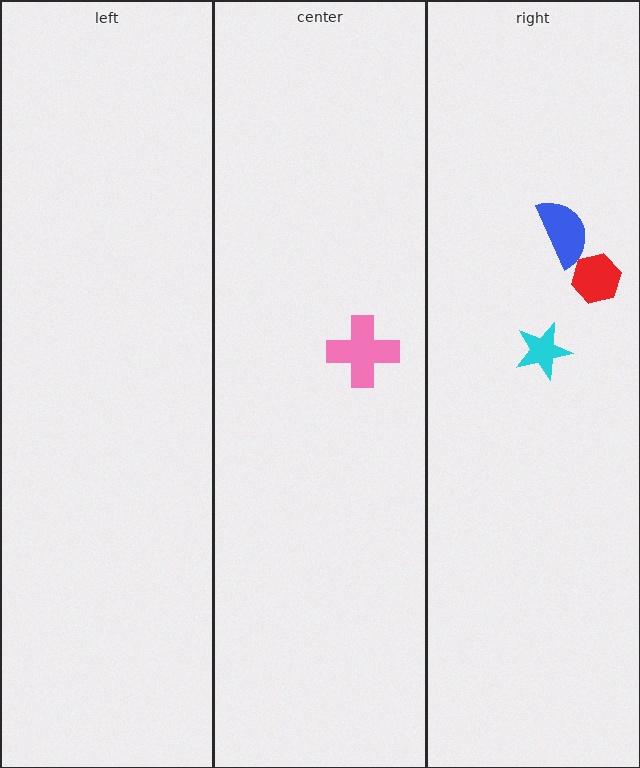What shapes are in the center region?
The pink cross.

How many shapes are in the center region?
1.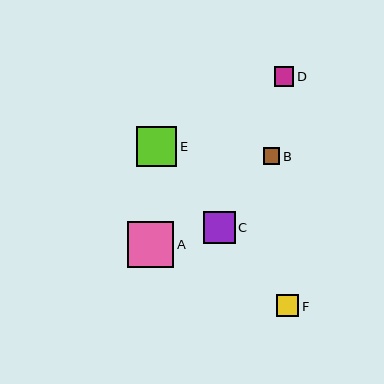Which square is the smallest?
Square B is the smallest with a size of approximately 17 pixels.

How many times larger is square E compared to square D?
Square E is approximately 2.0 times the size of square D.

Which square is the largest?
Square A is the largest with a size of approximately 46 pixels.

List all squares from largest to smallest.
From largest to smallest: A, E, C, F, D, B.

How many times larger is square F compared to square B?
Square F is approximately 1.3 times the size of square B.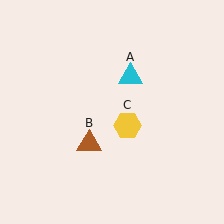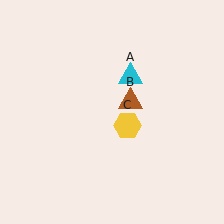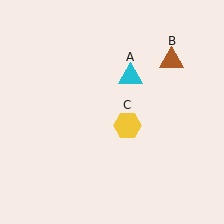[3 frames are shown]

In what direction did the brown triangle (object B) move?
The brown triangle (object B) moved up and to the right.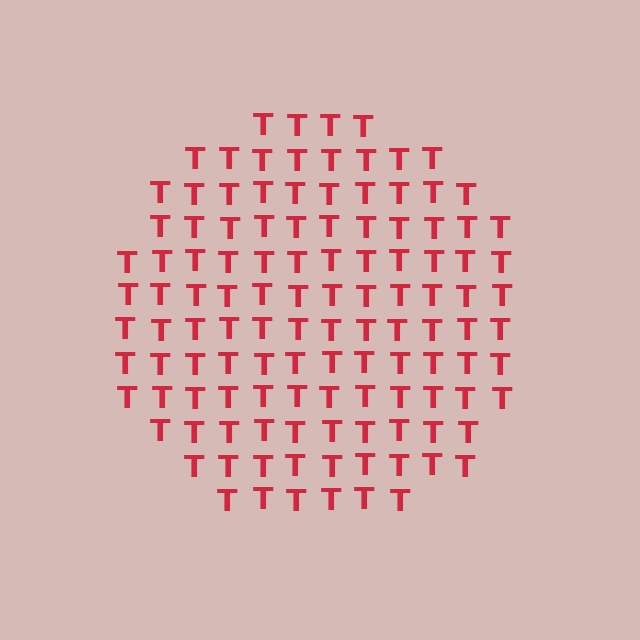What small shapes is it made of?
It is made of small letter T's.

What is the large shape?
The large shape is a circle.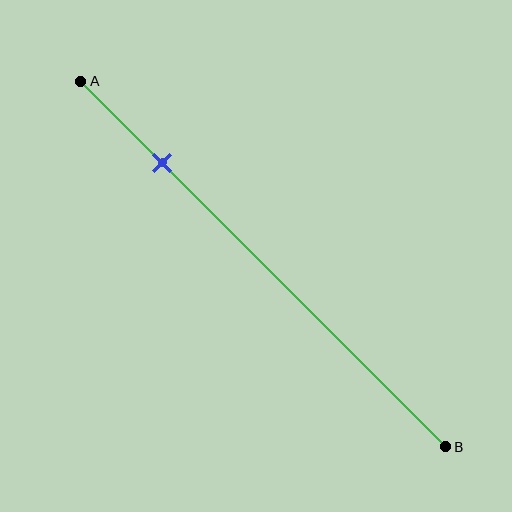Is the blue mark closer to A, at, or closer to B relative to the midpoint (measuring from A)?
The blue mark is closer to point A than the midpoint of segment AB.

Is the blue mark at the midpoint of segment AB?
No, the mark is at about 20% from A, not at the 50% midpoint.